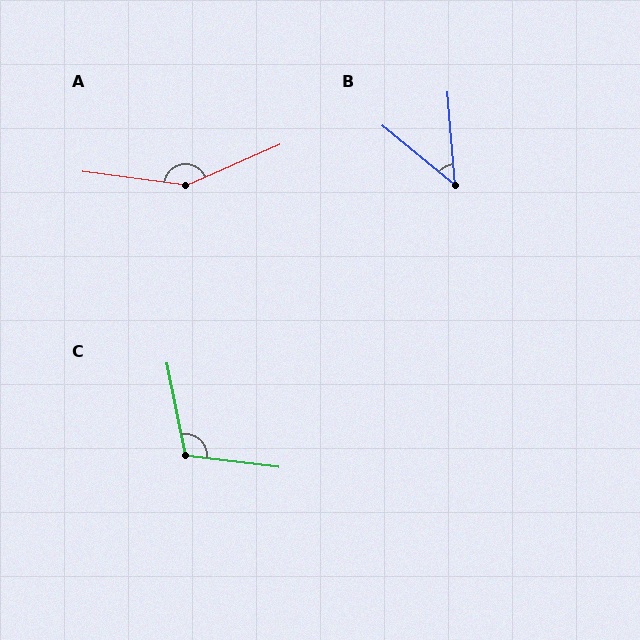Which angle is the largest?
A, at approximately 148 degrees.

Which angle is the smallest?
B, at approximately 46 degrees.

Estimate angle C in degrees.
Approximately 108 degrees.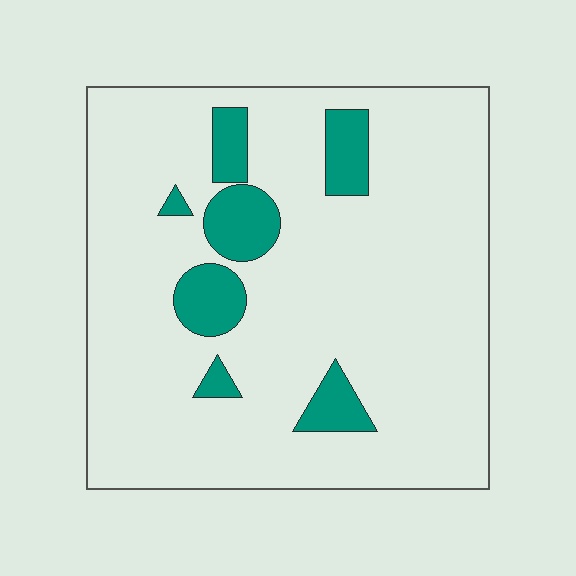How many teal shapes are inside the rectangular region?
7.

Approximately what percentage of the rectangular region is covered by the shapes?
Approximately 15%.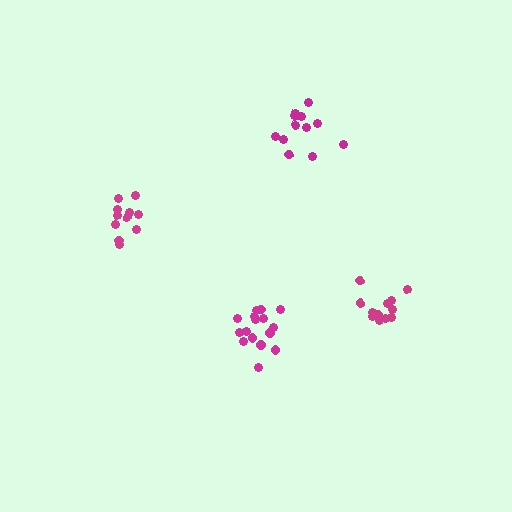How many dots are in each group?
Group 1: 16 dots, Group 2: 12 dots, Group 3: 12 dots, Group 4: 11 dots (51 total).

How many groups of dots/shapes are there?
There are 4 groups.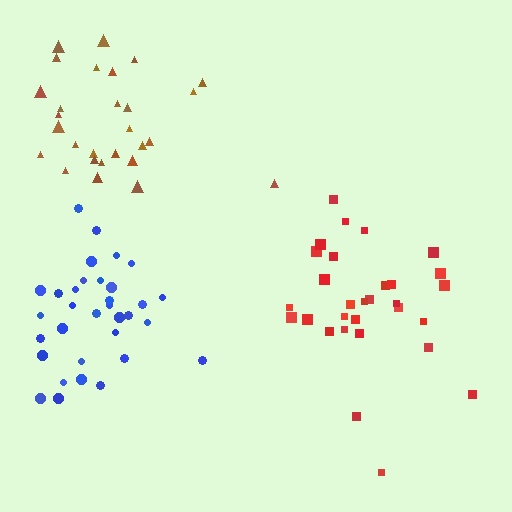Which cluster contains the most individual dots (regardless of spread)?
Blue (33).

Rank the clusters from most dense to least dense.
blue, red, brown.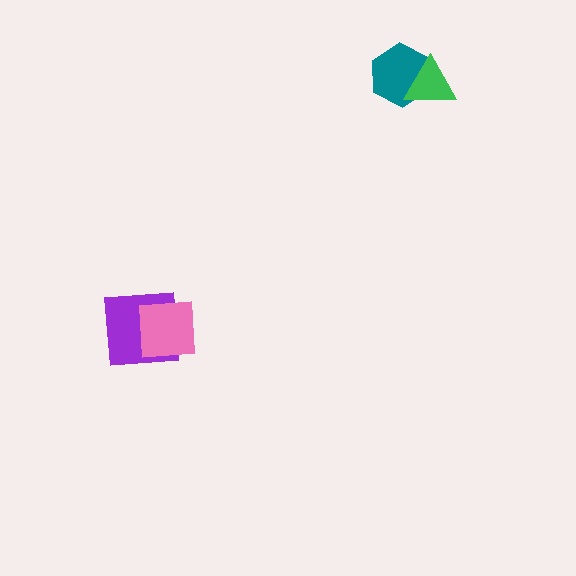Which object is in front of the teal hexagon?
The green triangle is in front of the teal hexagon.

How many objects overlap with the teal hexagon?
1 object overlaps with the teal hexagon.